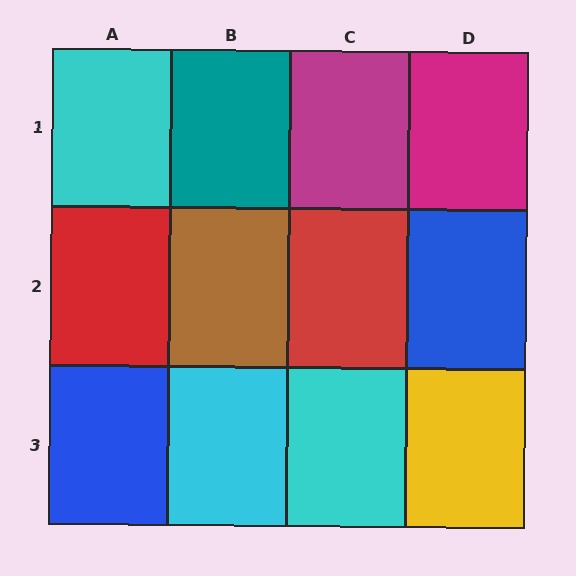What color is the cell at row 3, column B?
Cyan.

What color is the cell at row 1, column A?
Cyan.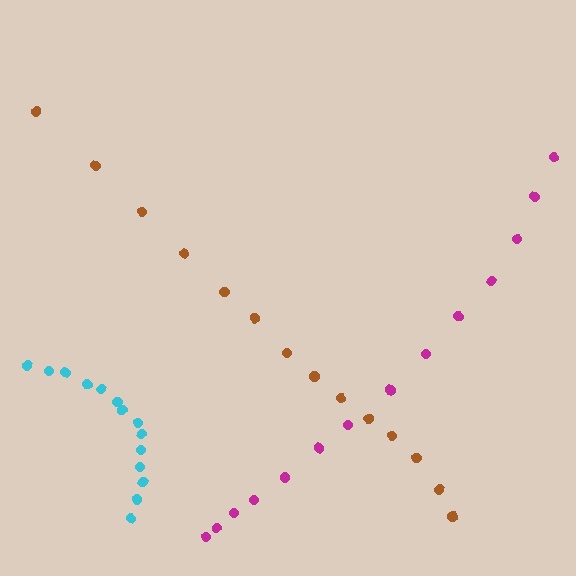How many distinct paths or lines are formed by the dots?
There are 3 distinct paths.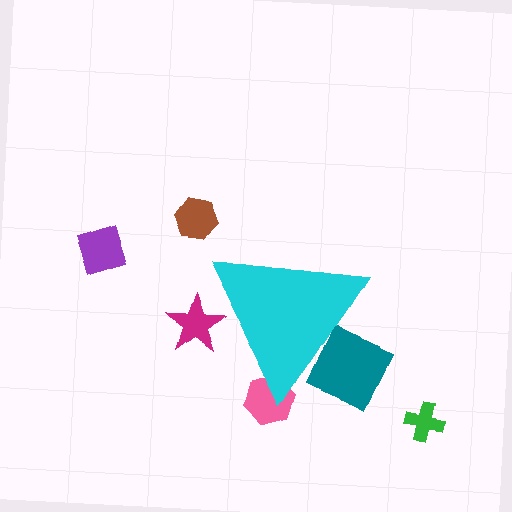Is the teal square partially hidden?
Yes, the teal square is partially hidden behind the cyan triangle.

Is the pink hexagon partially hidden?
Yes, the pink hexagon is partially hidden behind the cyan triangle.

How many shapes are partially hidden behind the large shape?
3 shapes are partially hidden.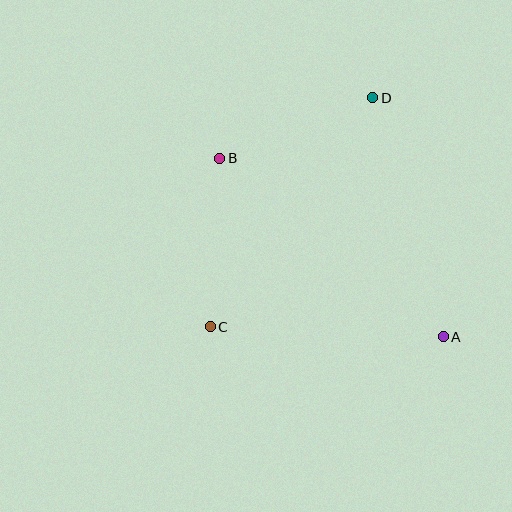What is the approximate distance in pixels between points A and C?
The distance between A and C is approximately 233 pixels.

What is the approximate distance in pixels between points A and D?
The distance between A and D is approximately 249 pixels.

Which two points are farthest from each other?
Points A and B are farthest from each other.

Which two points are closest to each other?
Points B and D are closest to each other.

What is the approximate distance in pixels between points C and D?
The distance between C and D is approximately 281 pixels.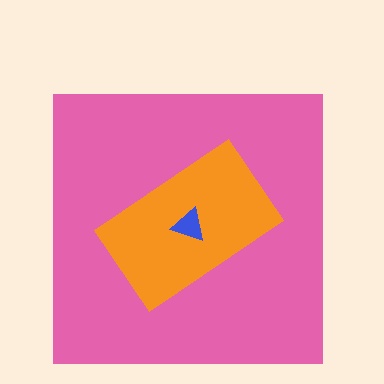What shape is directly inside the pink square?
The orange rectangle.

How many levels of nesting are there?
3.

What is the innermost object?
The blue triangle.